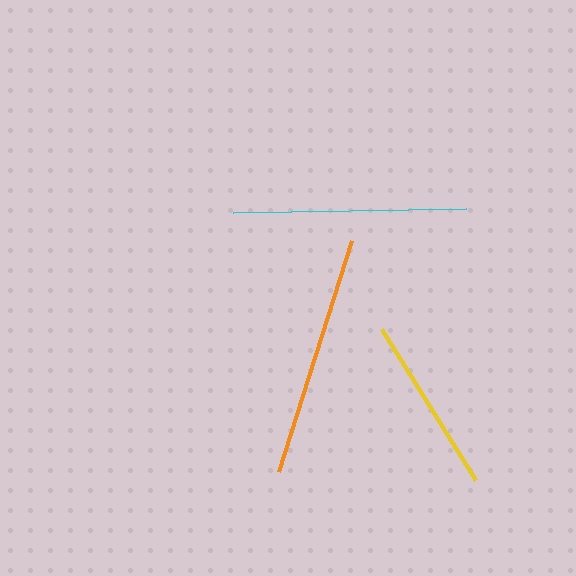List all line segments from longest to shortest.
From longest to shortest: orange, cyan, yellow.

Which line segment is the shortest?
The yellow line is the shortest at approximately 178 pixels.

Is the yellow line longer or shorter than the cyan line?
The cyan line is longer than the yellow line.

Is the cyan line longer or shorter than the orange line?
The orange line is longer than the cyan line.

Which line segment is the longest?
The orange line is the longest at approximately 242 pixels.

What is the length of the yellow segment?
The yellow segment is approximately 178 pixels long.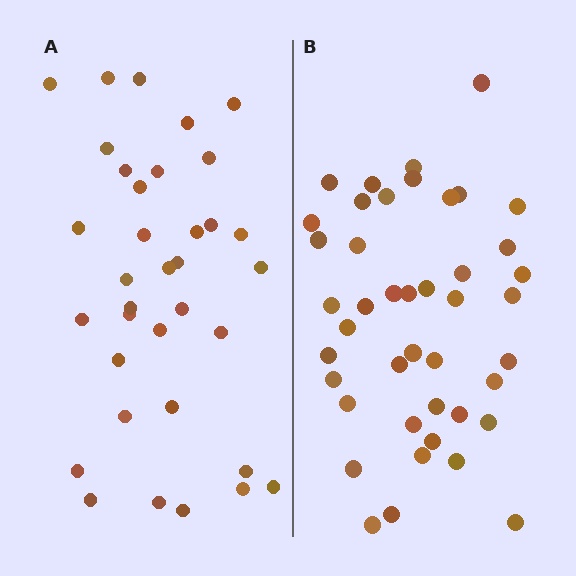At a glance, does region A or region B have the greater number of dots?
Region B (the right region) has more dots.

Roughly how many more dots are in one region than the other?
Region B has roughly 8 or so more dots than region A.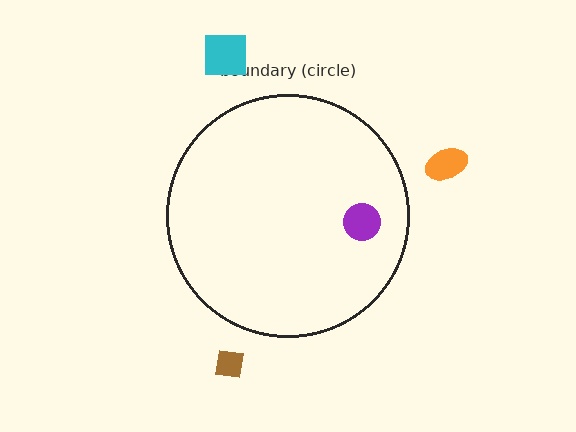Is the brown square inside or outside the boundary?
Outside.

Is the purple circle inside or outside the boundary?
Inside.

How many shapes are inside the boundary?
1 inside, 3 outside.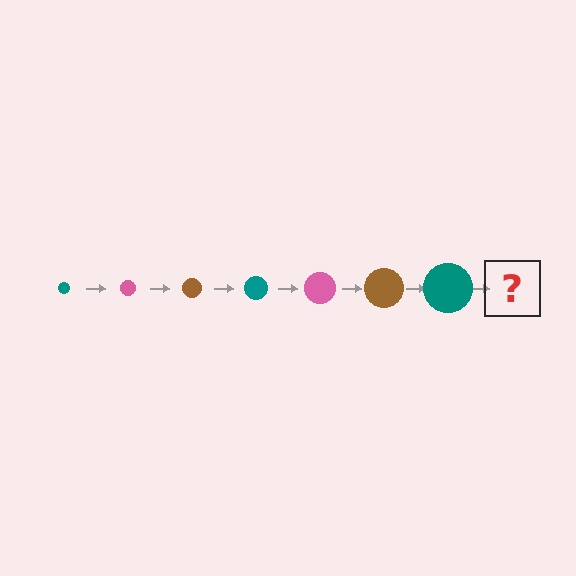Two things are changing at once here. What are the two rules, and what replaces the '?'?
The two rules are that the circle grows larger each step and the color cycles through teal, pink, and brown. The '?' should be a pink circle, larger than the previous one.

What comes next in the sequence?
The next element should be a pink circle, larger than the previous one.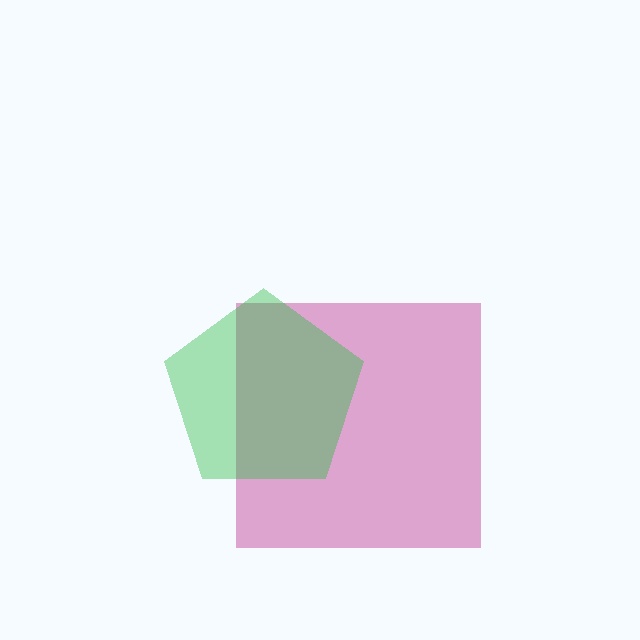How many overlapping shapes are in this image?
There are 2 overlapping shapes in the image.